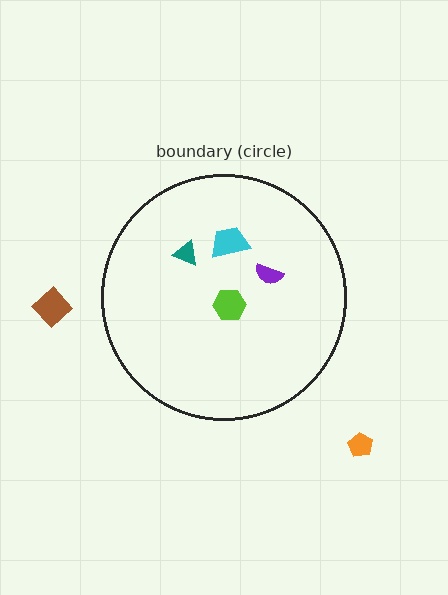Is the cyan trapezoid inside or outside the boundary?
Inside.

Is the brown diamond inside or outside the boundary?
Outside.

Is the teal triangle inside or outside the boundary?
Inside.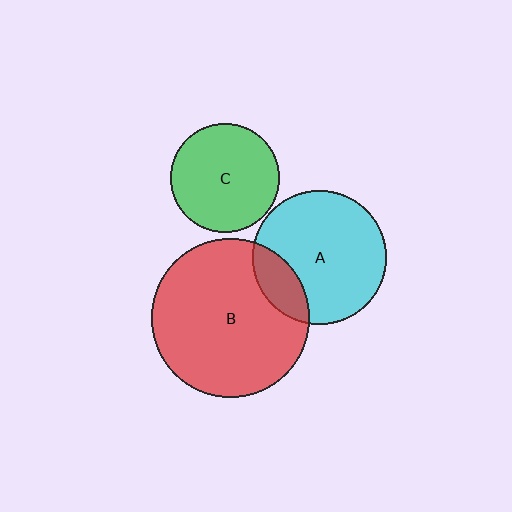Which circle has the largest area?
Circle B (red).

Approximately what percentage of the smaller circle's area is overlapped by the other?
Approximately 20%.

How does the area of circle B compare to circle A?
Approximately 1.4 times.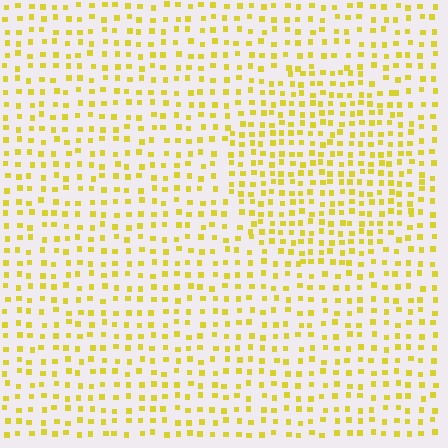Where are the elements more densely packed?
The elements are more densely packed inside the circle boundary.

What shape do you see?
I see a circle.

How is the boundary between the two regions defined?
The boundary is defined by a change in element density (approximately 1.5x ratio). All elements are the same color, size, and shape.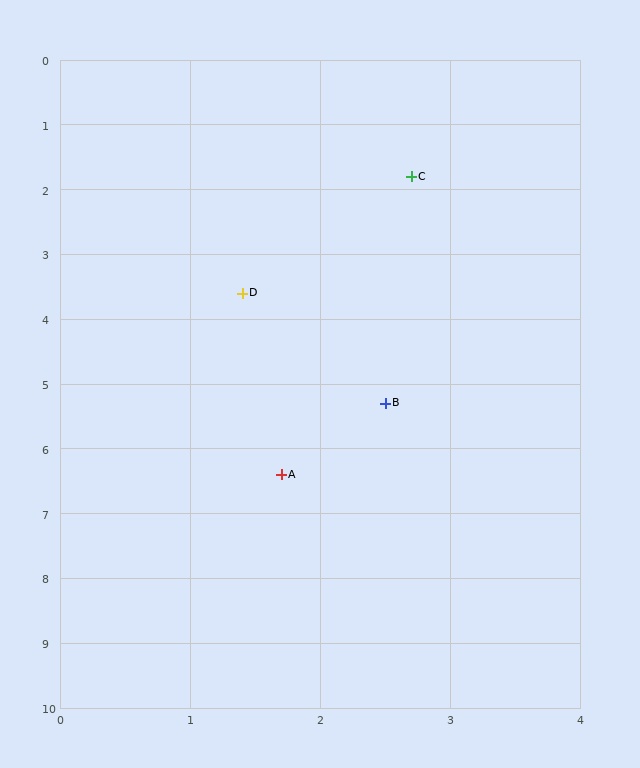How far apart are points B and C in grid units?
Points B and C are about 3.5 grid units apart.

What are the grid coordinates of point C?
Point C is at approximately (2.7, 1.8).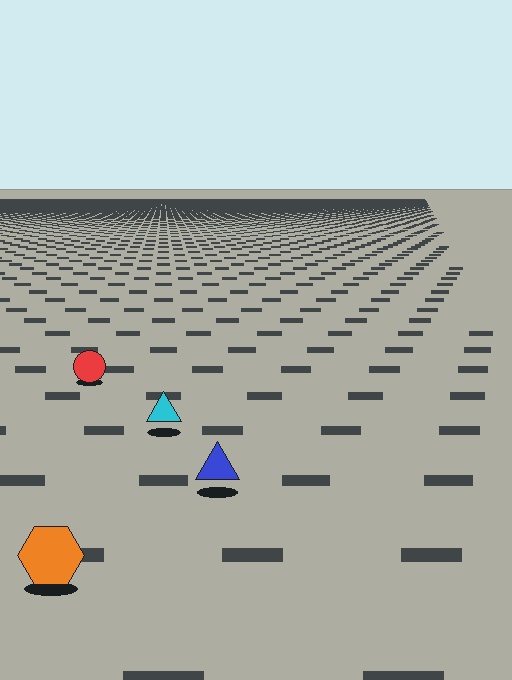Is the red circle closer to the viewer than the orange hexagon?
No. The orange hexagon is closer — you can tell from the texture gradient: the ground texture is coarser near it.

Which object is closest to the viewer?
The orange hexagon is closest. The texture marks near it are larger and more spread out.